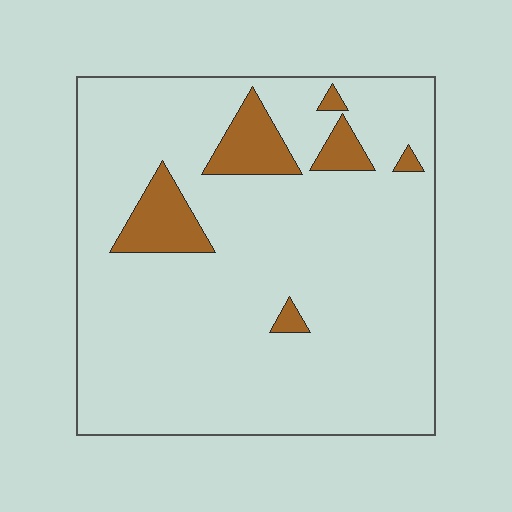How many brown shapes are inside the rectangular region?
6.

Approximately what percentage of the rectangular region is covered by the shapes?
Approximately 10%.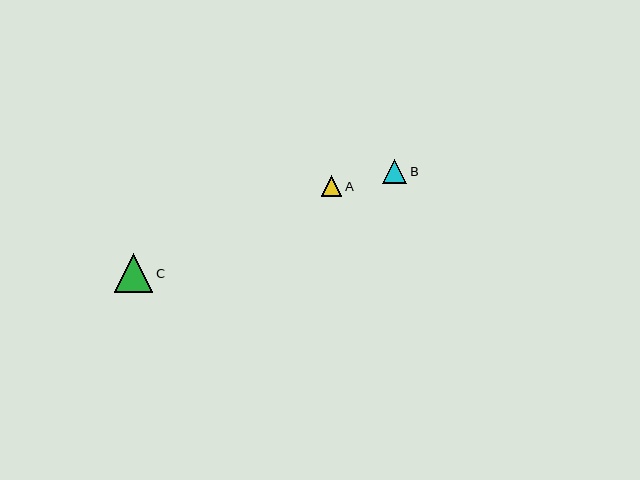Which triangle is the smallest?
Triangle A is the smallest with a size of approximately 21 pixels.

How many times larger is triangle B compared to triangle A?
Triangle B is approximately 1.1 times the size of triangle A.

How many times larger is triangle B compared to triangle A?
Triangle B is approximately 1.1 times the size of triangle A.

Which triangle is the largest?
Triangle C is the largest with a size of approximately 39 pixels.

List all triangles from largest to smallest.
From largest to smallest: C, B, A.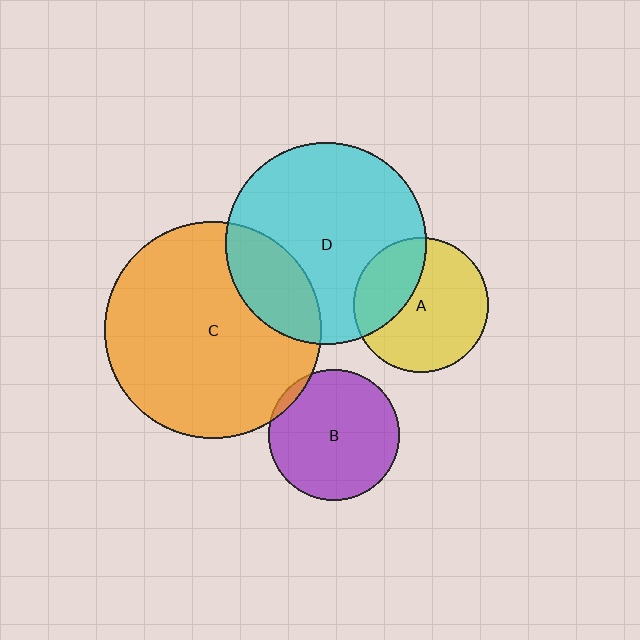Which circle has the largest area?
Circle C (orange).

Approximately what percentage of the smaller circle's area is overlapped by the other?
Approximately 20%.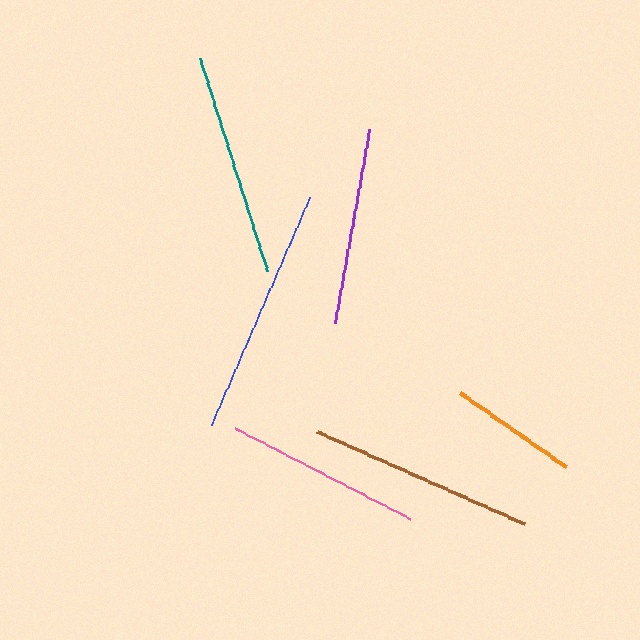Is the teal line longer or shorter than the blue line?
The blue line is longer than the teal line.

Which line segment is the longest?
The blue line is the longest at approximately 248 pixels.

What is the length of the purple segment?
The purple segment is approximately 197 pixels long.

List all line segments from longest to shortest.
From longest to shortest: blue, brown, teal, pink, purple, orange.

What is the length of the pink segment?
The pink segment is approximately 198 pixels long.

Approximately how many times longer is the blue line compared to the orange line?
The blue line is approximately 1.9 times the length of the orange line.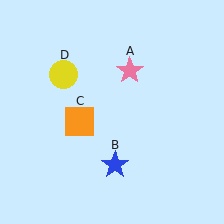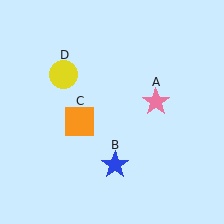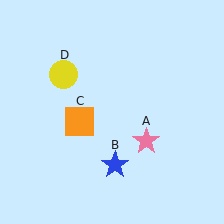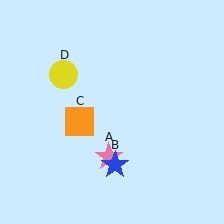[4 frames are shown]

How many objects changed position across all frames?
1 object changed position: pink star (object A).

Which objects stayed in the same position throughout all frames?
Blue star (object B) and orange square (object C) and yellow circle (object D) remained stationary.